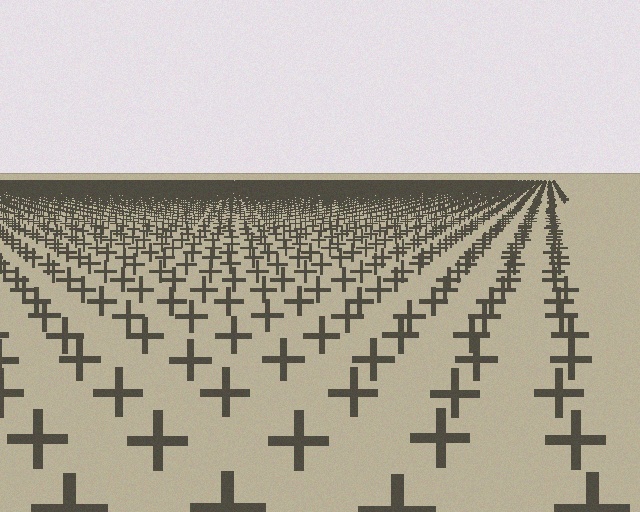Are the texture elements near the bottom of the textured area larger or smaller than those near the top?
Larger. Near the bottom, elements are closer to the viewer and appear at a bigger on-screen size.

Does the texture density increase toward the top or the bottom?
Density increases toward the top.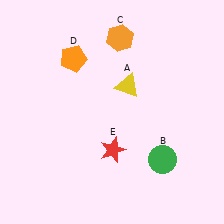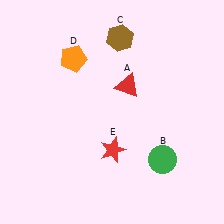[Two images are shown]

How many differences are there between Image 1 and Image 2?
There are 2 differences between the two images.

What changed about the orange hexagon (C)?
In Image 1, C is orange. In Image 2, it changed to brown.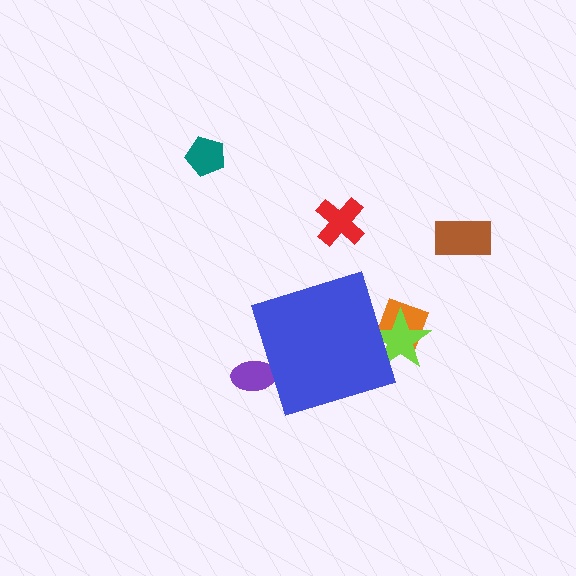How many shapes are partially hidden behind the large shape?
3 shapes are partially hidden.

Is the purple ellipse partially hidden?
Yes, the purple ellipse is partially hidden behind the blue diamond.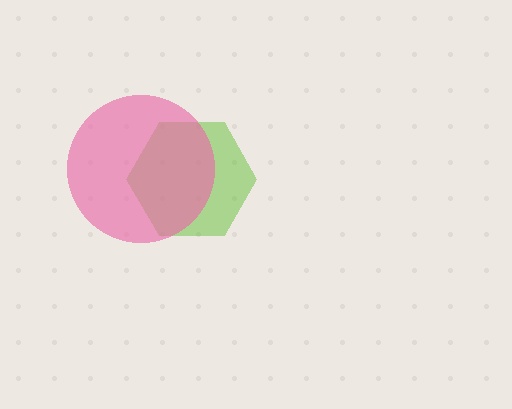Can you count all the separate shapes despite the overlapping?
Yes, there are 2 separate shapes.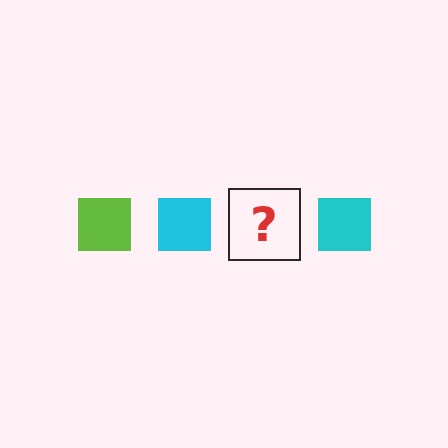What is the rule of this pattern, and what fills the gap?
The rule is that the pattern cycles through lime, cyan squares. The gap should be filled with a lime square.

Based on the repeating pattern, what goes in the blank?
The blank should be a lime square.